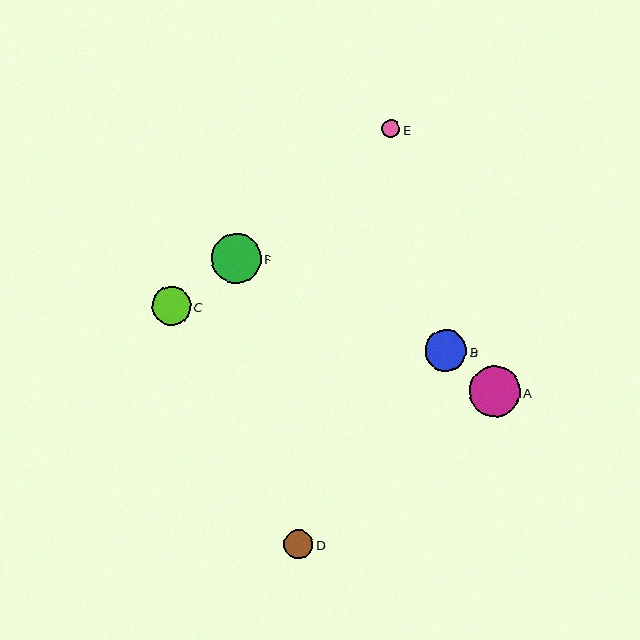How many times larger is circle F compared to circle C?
Circle F is approximately 1.3 times the size of circle C.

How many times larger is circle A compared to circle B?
Circle A is approximately 1.2 times the size of circle B.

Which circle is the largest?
Circle A is the largest with a size of approximately 51 pixels.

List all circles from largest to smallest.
From largest to smallest: A, F, B, C, D, E.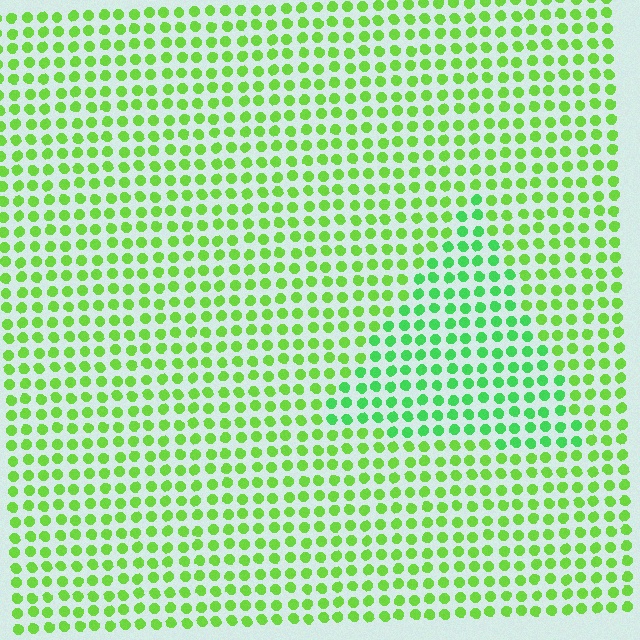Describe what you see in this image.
The image is filled with small lime elements in a uniform arrangement. A triangle-shaped region is visible where the elements are tinted to a slightly different hue, forming a subtle color boundary.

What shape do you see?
I see a triangle.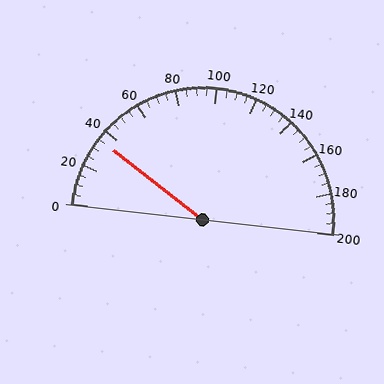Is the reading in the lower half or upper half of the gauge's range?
The reading is in the lower half of the range (0 to 200).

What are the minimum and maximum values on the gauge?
The gauge ranges from 0 to 200.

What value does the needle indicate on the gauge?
The needle indicates approximately 35.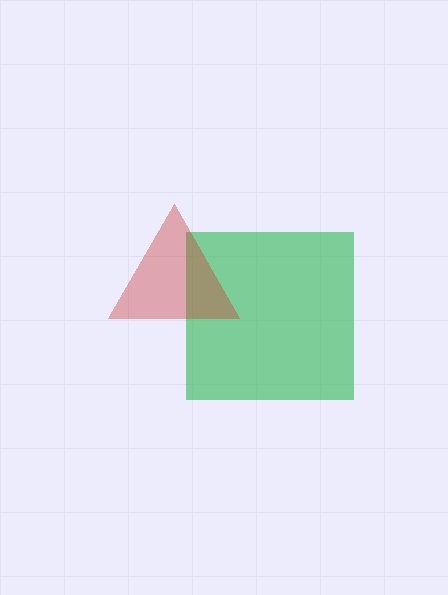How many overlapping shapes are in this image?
There are 2 overlapping shapes in the image.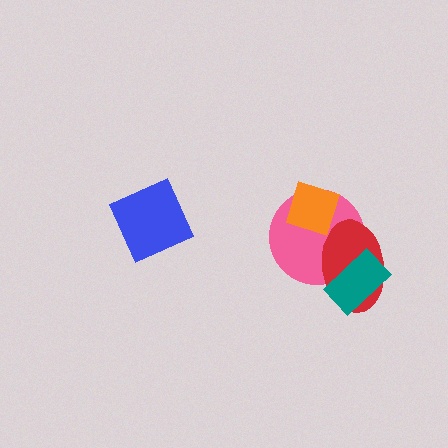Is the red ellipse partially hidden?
Yes, it is partially covered by another shape.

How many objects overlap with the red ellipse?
2 objects overlap with the red ellipse.